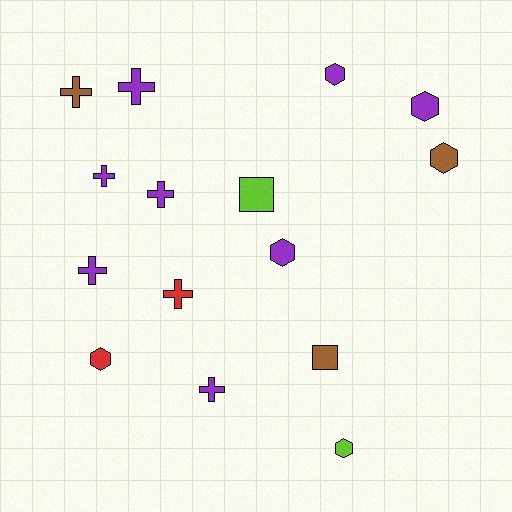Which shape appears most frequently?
Cross, with 7 objects.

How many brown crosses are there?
There is 1 brown cross.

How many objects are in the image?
There are 15 objects.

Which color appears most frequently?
Purple, with 8 objects.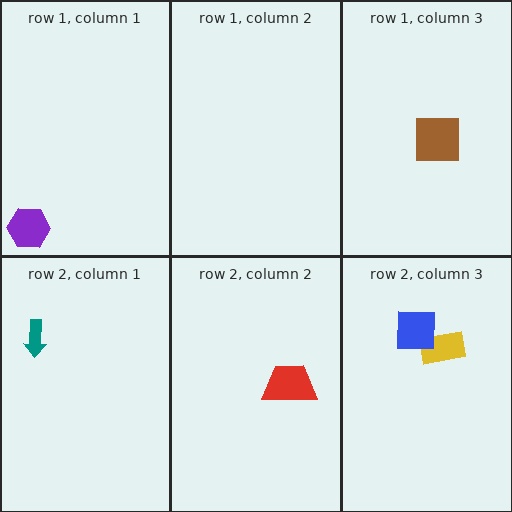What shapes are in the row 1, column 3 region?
The brown square.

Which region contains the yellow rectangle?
The row 2, column 3 region.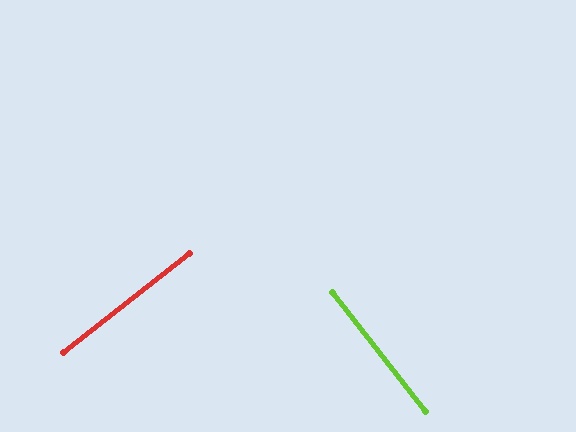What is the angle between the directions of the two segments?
Approximately 90 degrees.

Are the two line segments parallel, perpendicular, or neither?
Perpendicular — they meet at approximately 90°.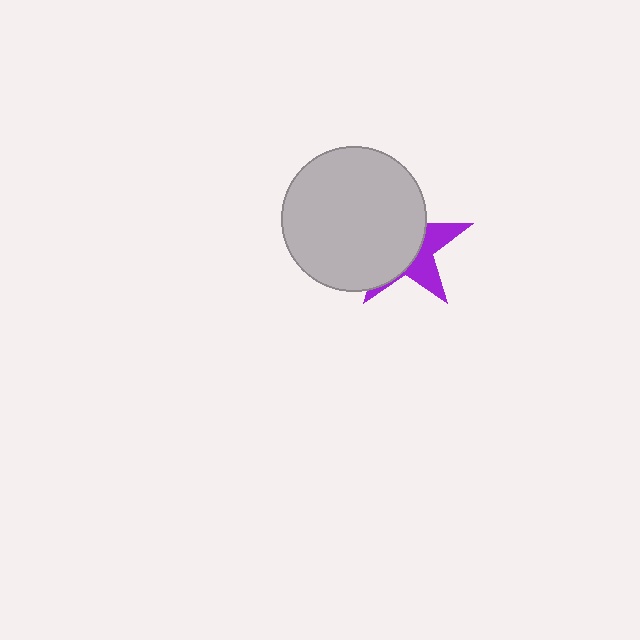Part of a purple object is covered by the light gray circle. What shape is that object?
It is a star.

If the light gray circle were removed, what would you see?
You would see the complete purple star.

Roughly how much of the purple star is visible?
A small part of it is visible (roughly 35%).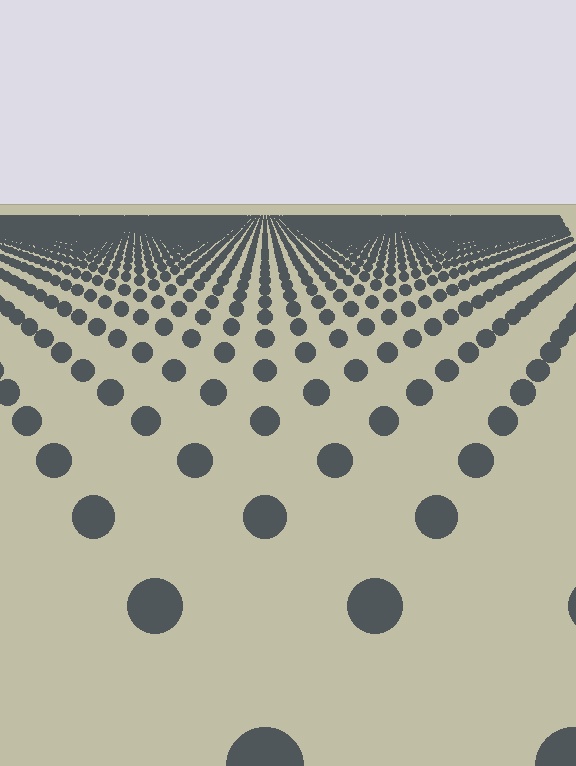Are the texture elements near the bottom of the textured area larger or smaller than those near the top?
Larger. Near the bottom, elements are closer to the viewer and appear at a bigger on-screen size.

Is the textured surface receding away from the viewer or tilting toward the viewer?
The surface is receding away from the viewer. Texture elements get smaller and denser toward the top.